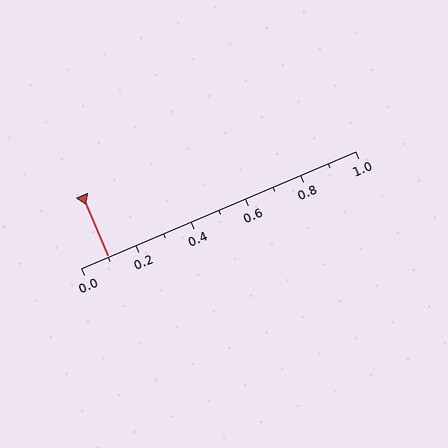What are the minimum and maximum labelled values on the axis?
The axis runs from 0.0 to 1.0.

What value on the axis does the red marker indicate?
The marker indicates approximately 0.1.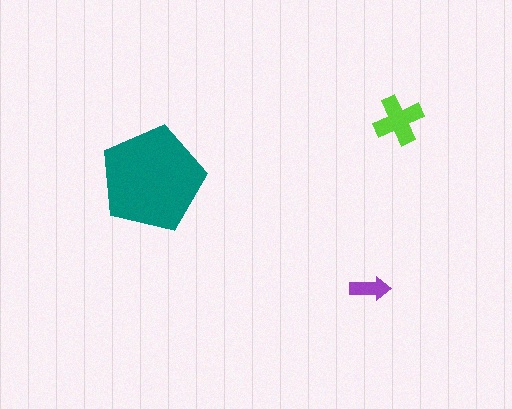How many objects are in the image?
There are 3 objects in the image.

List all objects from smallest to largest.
The purple arrow, the lime cross, the teal pentagon.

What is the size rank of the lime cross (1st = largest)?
2nd.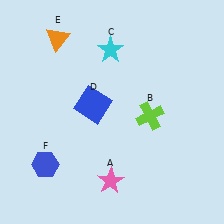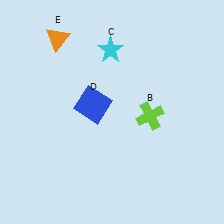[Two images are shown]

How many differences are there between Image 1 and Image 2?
There are 2 differences between the two images.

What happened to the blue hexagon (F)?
The blue hexagon (F) was removed in Image 2. It was in the bottom-left area of Image 1.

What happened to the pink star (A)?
The pink star (A) was removed in Image 2. It was in the bottom-left area of Image 1.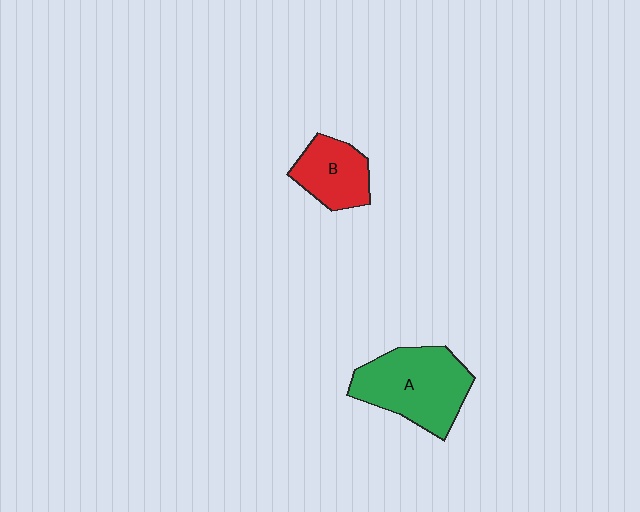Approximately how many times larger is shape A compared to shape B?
Approximately 1.7 times.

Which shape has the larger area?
Shape A (green).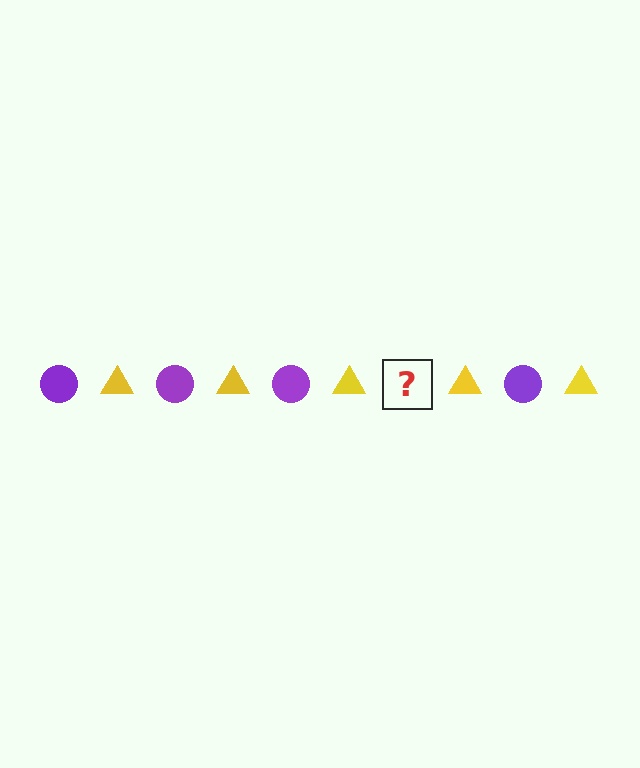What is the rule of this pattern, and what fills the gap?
The rule is that the pattern alternates between purple circle and yellow triangle. The gap should be filled with a purple circle.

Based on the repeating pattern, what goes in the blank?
The blank should be a purple circle.